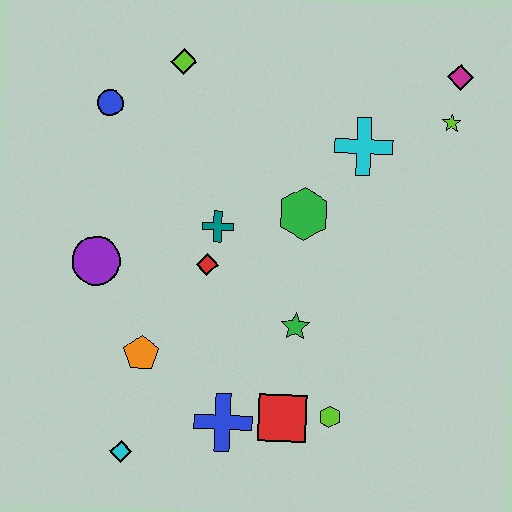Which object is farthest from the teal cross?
The magenta diamond is farthest from the teal cross.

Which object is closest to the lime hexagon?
The red square is closest to the lime hexagon.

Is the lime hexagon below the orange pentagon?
Yes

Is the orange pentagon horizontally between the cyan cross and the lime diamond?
No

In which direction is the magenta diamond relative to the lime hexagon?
The magenta diamond is above the lime hexagon.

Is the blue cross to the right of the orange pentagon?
Yes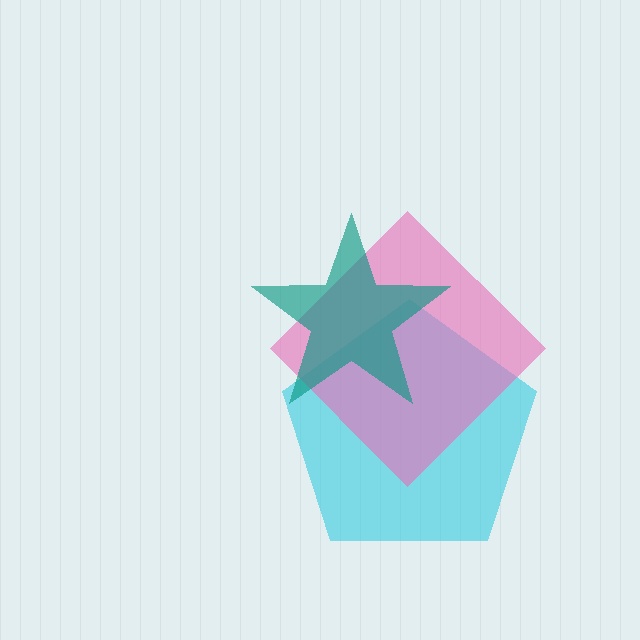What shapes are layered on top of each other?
The layered shapes are: a cyan pentagon, a pink diamond, a teal star.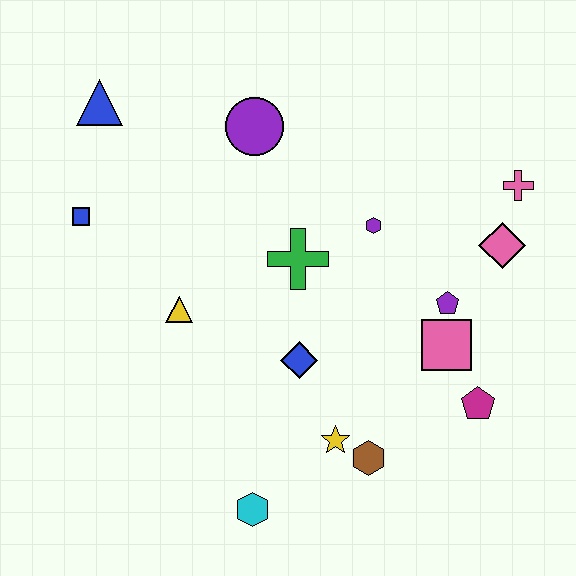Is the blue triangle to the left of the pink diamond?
Yes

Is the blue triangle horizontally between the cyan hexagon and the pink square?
No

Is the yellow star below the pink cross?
Yes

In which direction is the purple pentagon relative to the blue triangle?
The purple pentagon is to the right of the blue triangle.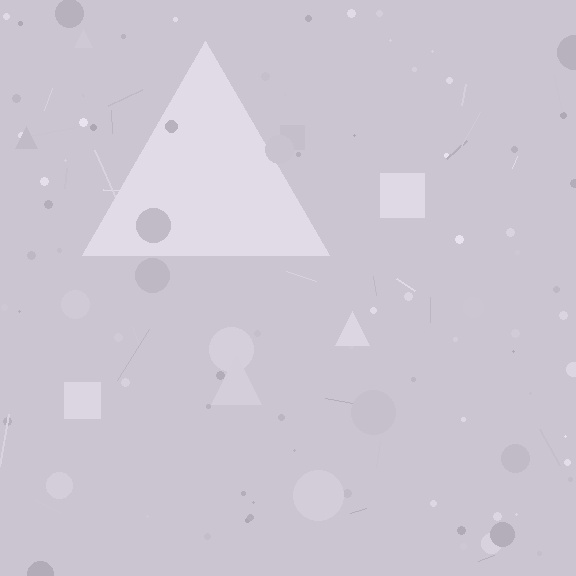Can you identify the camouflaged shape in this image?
The camouflaged shape is a triangle.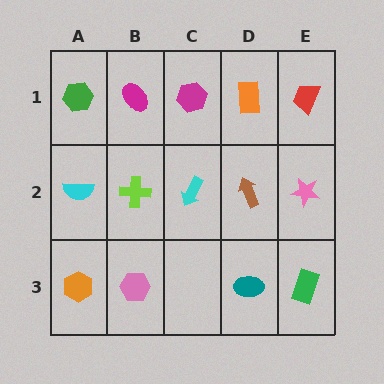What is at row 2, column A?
A cyan semicircle.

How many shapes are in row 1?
5 shapes.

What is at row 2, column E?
A pink star.